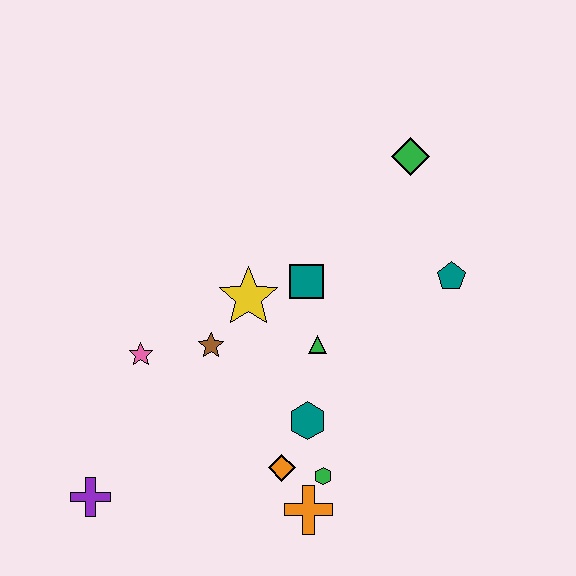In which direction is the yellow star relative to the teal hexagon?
The yellow star is above the teal hexagon.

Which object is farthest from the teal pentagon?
The purple cross is farthest from the teal pentagon.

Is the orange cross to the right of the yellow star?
Yes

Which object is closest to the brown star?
The yellow star is closest to the brown star.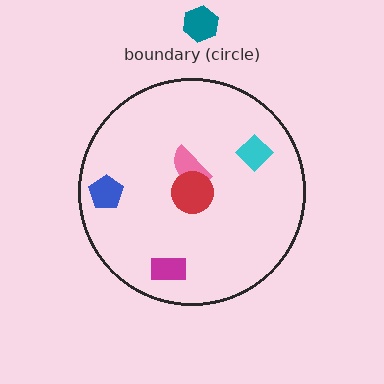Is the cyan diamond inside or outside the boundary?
Inside.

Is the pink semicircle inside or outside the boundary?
Inside.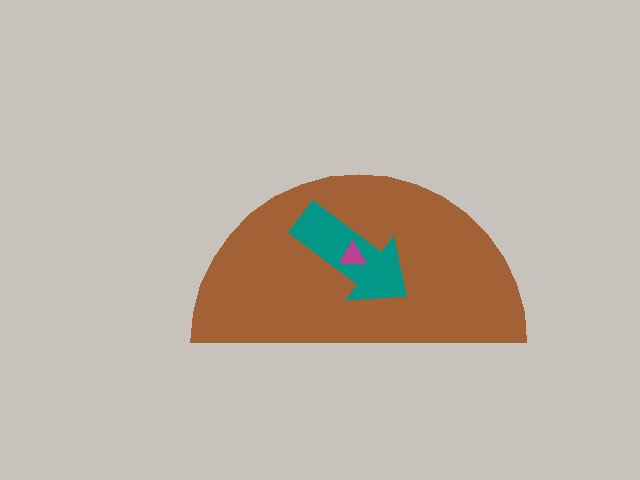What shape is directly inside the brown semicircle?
The teal arrow.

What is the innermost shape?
The magenta triangle.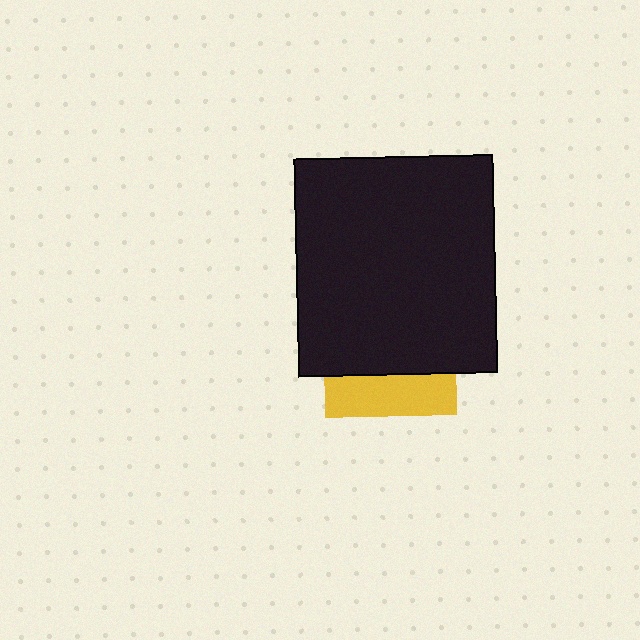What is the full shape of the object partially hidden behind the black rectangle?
The partially hidden object is a yellow square.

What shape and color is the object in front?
The object in front is a black rectangle.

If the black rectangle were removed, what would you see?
You would see the complete yellow square.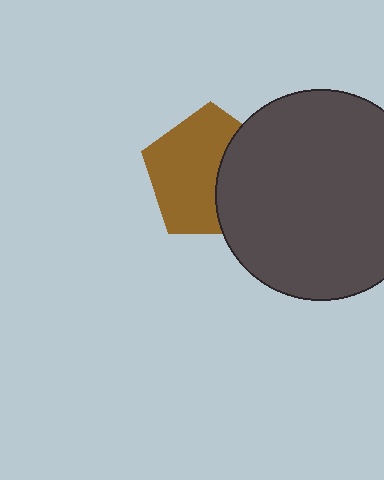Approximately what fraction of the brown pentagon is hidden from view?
Roughly 38% of the brown pentagon is hidden behind the dark gray circle.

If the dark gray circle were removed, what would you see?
You would see the complete brown pentagon.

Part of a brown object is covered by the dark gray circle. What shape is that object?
It is a pentagon.